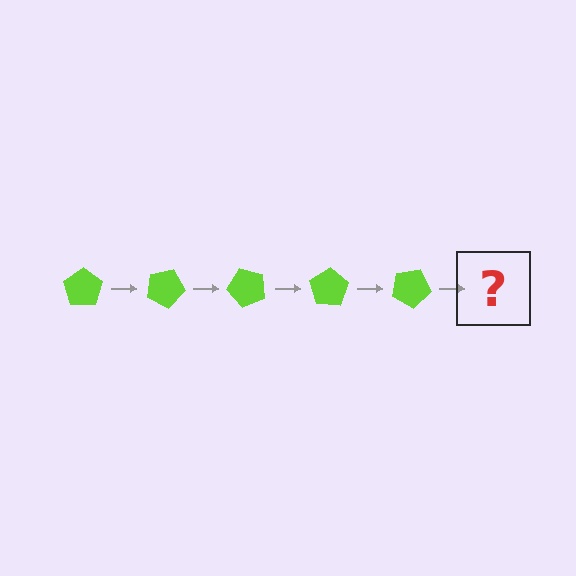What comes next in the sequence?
The next element should be a lime pentagon rotated 125 degrees.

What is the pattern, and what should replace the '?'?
The pattern is that the pentagon rotates 25 degrees each step. The '?' should be a lime pentagon rotated 125 degrees.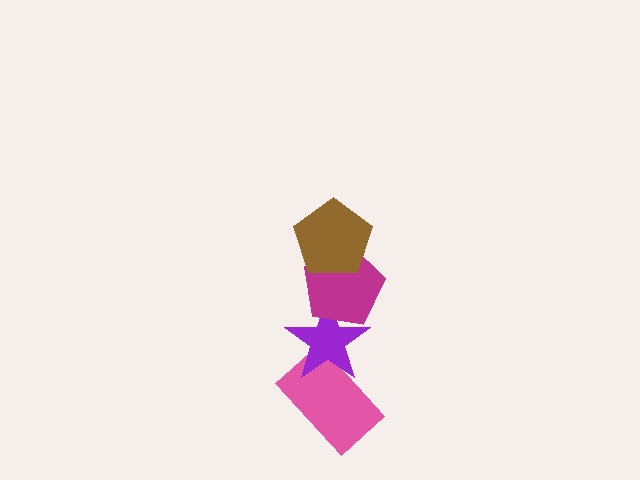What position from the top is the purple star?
The purple star is 3rd from the top.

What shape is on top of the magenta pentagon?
The brown pentagon is on top of the magenta pentagon.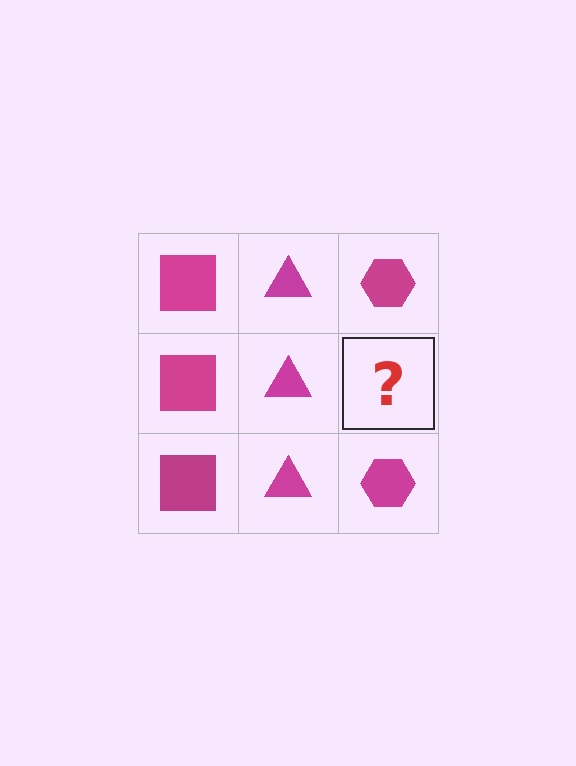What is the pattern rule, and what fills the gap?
The rule is that each column has a consistent shape. The gap should be filled with a magenta hexagon.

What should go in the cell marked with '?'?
The missing cell should contain a magenta hexagon.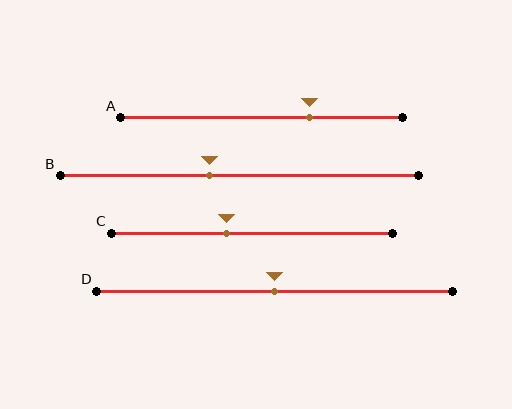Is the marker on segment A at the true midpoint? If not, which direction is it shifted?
No, the marker on segment A is shifted to the right by about 17% of the segment length.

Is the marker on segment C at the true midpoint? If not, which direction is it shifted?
No, the marker on segment C is shifted to the left by about 9% of the segment length.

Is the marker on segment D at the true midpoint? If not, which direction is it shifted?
Yes, the marker on segment D is at the true midpoint.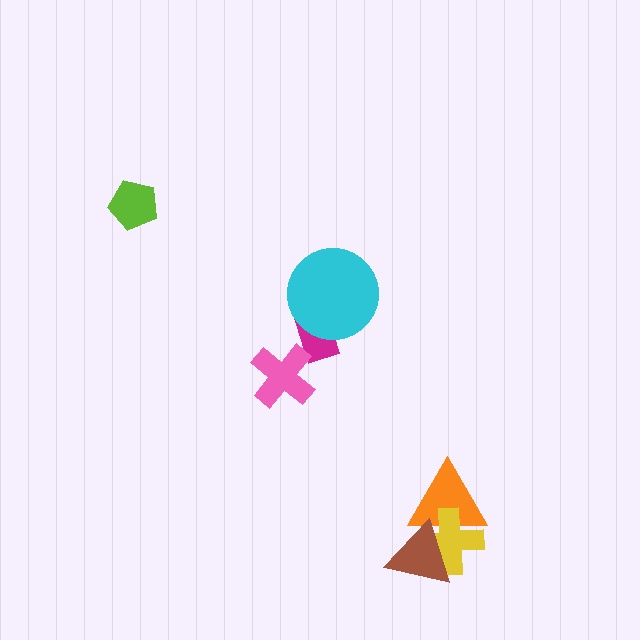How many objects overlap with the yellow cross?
2 objects overlap with the yellow cross.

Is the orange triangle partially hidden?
Yes, it is partially covered by another shape.